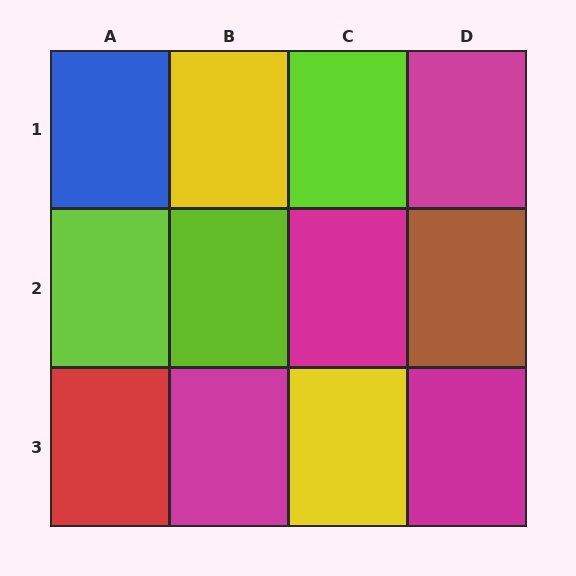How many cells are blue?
1 cell is blue.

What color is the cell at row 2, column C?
Magenta.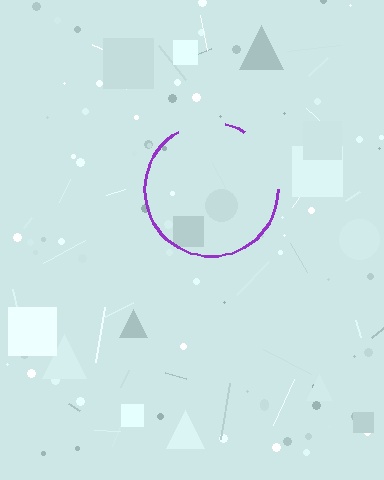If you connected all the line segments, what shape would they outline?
They would outline a circle.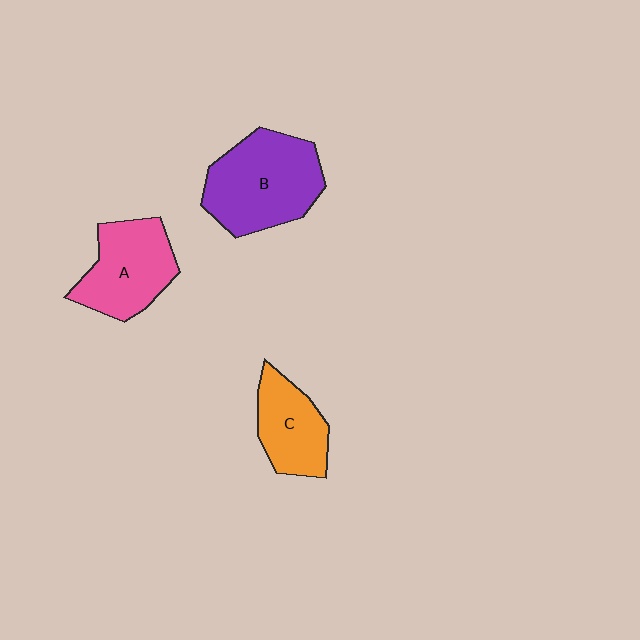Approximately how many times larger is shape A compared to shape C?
Approximately 1.2 times.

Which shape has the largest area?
Shape B (purple).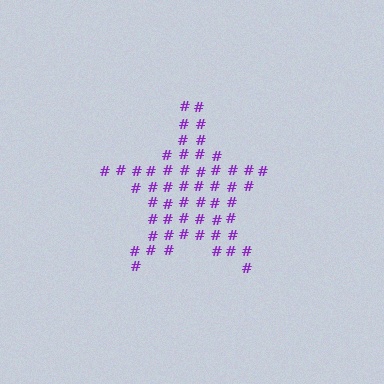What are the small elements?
The small elements are hash symbols.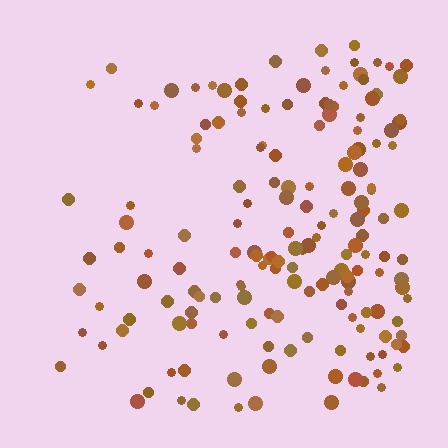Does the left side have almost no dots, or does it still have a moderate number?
Still a moderate number, just noticeably fewer than the right.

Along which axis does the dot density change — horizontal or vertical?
Horizontal.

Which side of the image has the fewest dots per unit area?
The left.